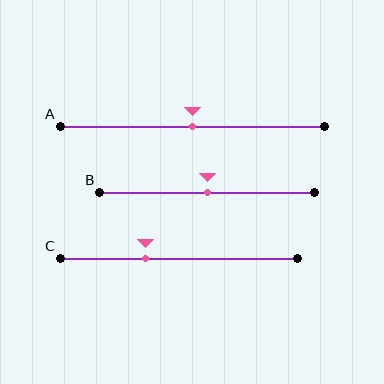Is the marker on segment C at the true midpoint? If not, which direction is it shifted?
No, the marker on segment C is shifted to the left by about 14% of the segment length.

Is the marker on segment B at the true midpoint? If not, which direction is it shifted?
Yes, the marker on segment B is at the true midpoint.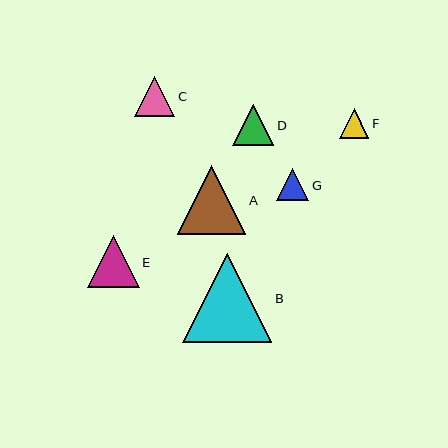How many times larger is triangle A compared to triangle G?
Triangle A is approximately 2.1 times the size of triangle G.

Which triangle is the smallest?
Triangle F is the smallest with a size of approximately 29 pixels.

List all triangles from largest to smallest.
From largest to smallest: B, A, E, D, C, G, F.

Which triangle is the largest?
Triangle B is the largest with a size of approximately 89 pixels.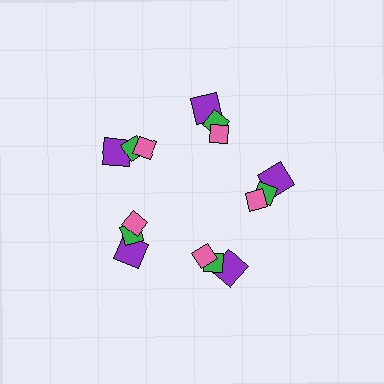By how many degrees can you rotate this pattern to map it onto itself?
The pattern maps onto itself every 72 degrees of rotation.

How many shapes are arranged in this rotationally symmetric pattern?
There are 15 shapes, arranged in 5 groups of 3.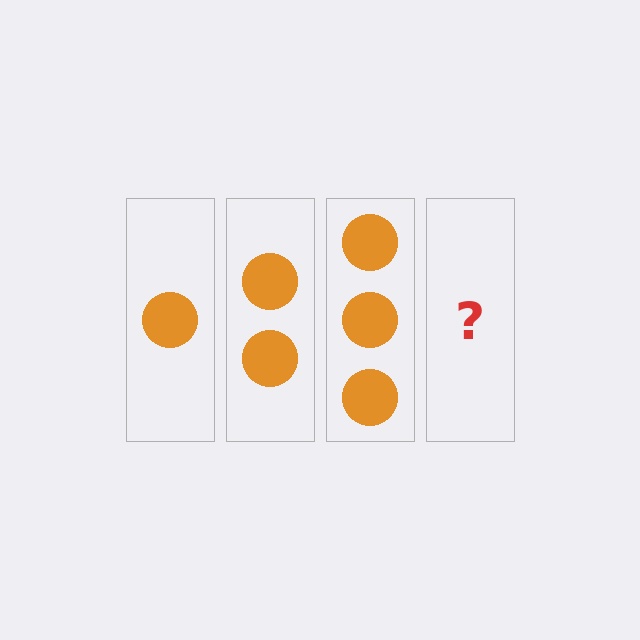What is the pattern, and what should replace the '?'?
The pattern is that each step adds one more circle. The '?' should be 4 circles.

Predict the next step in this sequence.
The next step is 4 circles.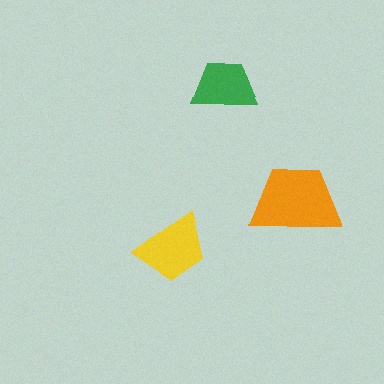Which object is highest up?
The green trapezoid is topmost.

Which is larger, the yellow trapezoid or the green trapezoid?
The yellow one.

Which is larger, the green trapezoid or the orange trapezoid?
The orange one.